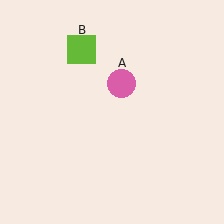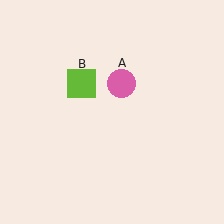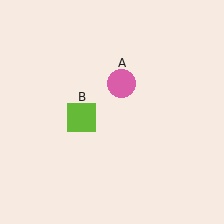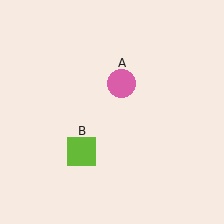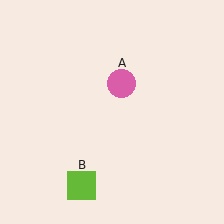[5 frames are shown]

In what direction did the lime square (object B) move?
The lime square (object B) moved down.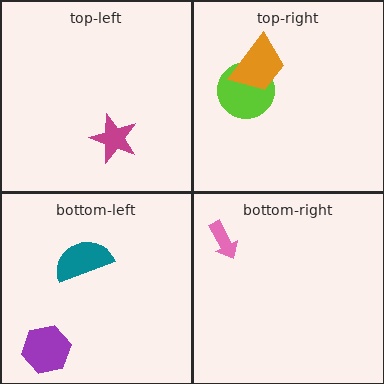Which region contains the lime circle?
The top-right region.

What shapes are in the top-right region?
The lime circle, the orange trapezoid.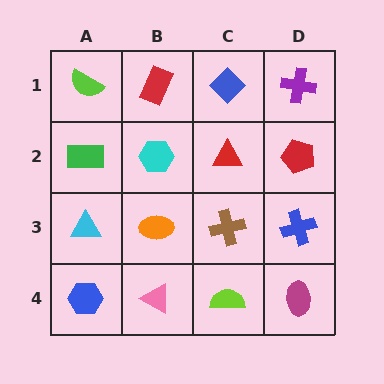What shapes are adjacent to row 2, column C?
A blue diamond (row 1, column C), a brown cross (row 3, column C), a cyan hexagon (row 2, column B), a red pentagon (row 2, column D).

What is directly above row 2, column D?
A purple cross.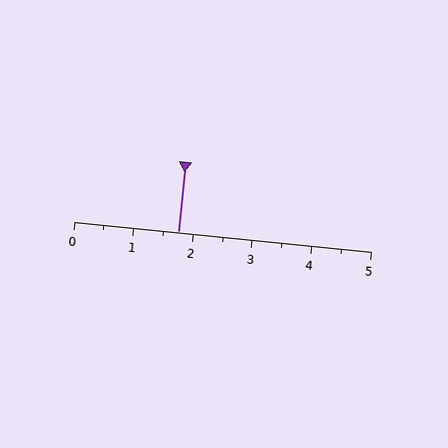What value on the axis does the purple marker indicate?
The marker indicates approximately 1.8.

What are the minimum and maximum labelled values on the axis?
The axis runs from 0 to 5.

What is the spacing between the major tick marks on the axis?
The major ticks are spaced 1 apart.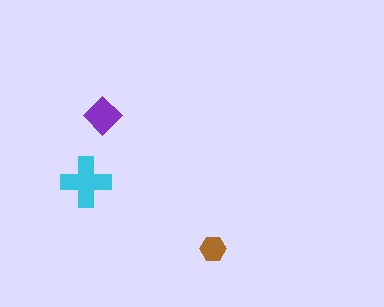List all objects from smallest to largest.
The brown hexagon, the purple diamond, the cyan cross.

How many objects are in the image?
There are 3 objects in the image.